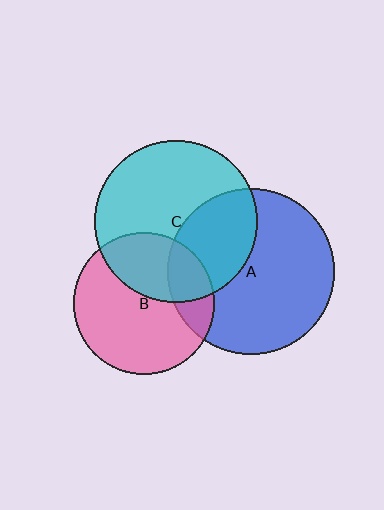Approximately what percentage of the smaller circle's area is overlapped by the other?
Approximately 35%.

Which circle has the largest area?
Circle A (blue).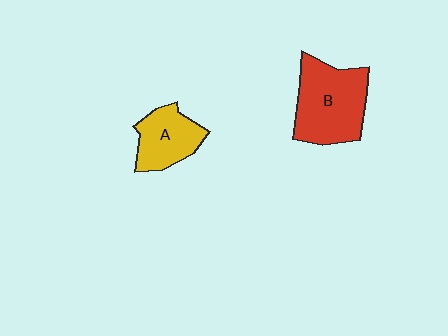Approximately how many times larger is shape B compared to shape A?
Approximately 1.6 times.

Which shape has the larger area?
Shape B (red).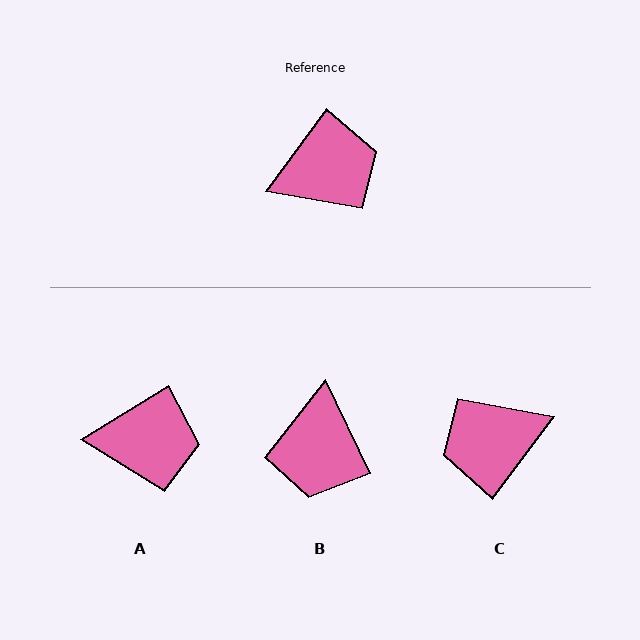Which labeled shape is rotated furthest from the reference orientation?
C, about 180 degrees away.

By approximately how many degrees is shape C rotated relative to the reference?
Approximately 180 degrees counter-clockwise.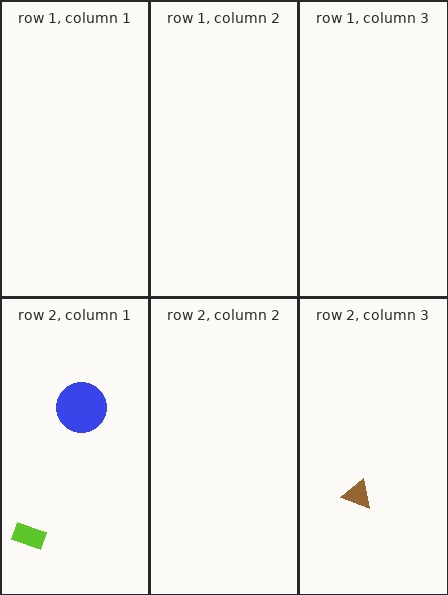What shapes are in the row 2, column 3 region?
The brown triangle.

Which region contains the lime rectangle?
The row 2, column 1 region.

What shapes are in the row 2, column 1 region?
The blue circle, the lime rectangle.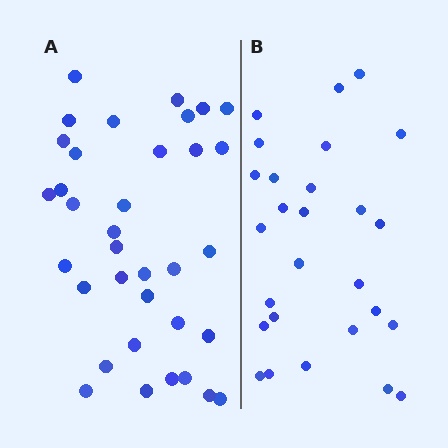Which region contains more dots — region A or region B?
Region A (the left region) has more dots.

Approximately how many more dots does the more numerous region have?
Region A has roughly 8 or so more dots than region B.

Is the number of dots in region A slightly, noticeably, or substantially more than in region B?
Region A has noticeably more, but not dramatically so. The ratio is roughly 1.3 to 1.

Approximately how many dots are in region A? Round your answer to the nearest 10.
About 40 dots. (The exact count is 35, which rounds to 40.)